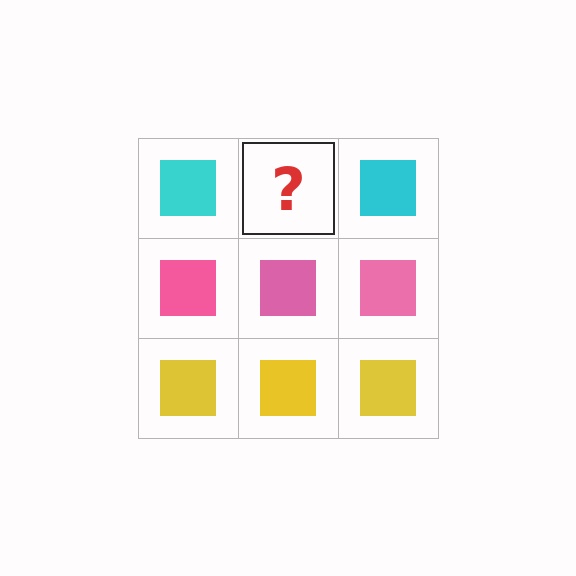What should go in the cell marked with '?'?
The missing cell should contain a cyan square.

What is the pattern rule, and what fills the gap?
The rule is that each row has a consistent color. The gap should be filled with a cyan square.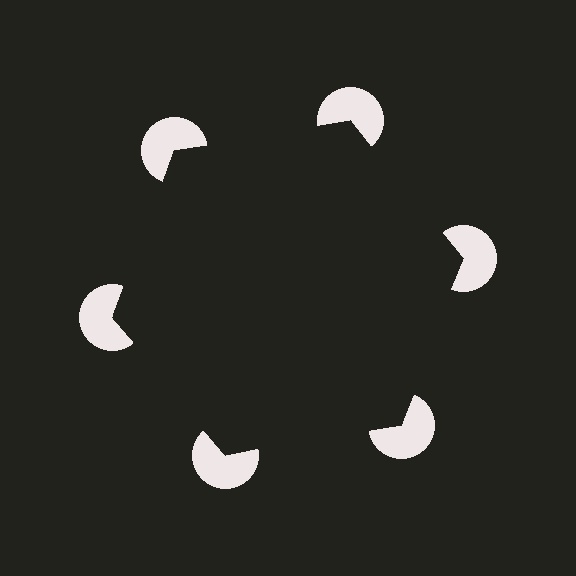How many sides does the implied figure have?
6 sides.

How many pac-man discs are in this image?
There are 6 — one at each vertex of the illusory hexagon.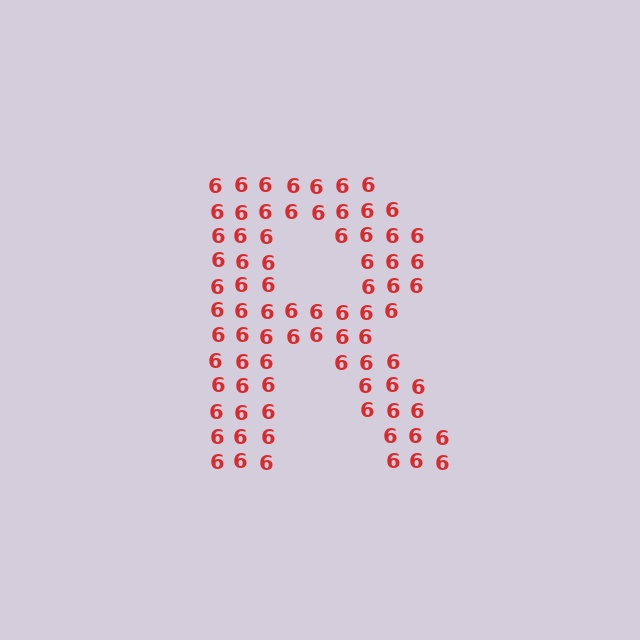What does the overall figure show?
The overall figure shows the letter R.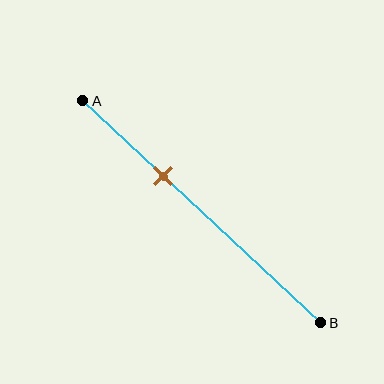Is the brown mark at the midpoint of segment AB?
No, the mark is at about 35% from A, not at the 50% midpoint.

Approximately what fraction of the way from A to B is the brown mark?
The brown mark is approximately 35% of the way from A to B.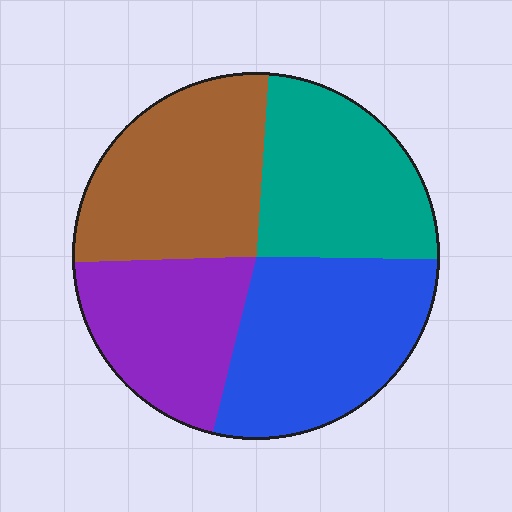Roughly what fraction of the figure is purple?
Purple covers about 20% of the figure.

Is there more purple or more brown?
Brown.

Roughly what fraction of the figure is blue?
Blue takes up about one quarter (1/4) of the figure.